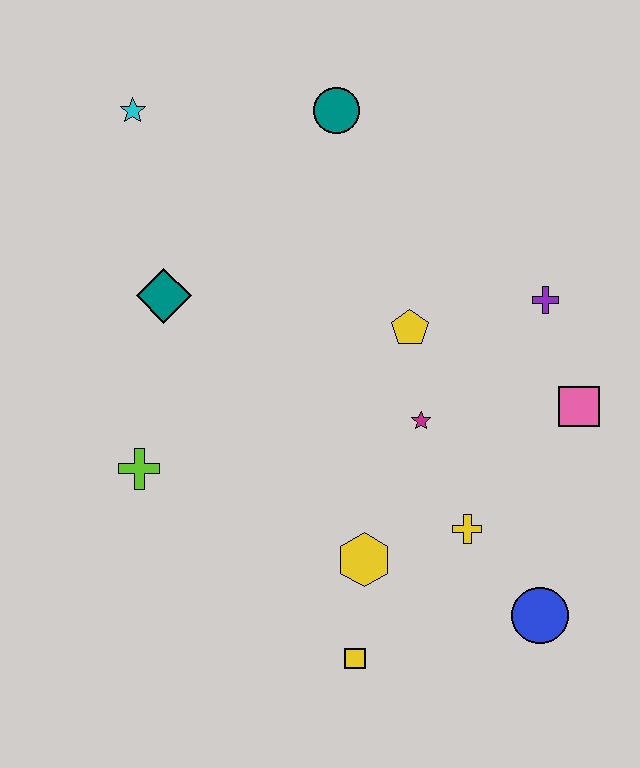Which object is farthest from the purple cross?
The cyan star is farthest from the purple cross.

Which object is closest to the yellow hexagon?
The yellow square is closest to the yellow hexagon.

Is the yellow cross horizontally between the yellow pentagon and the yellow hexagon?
No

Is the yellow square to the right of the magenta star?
No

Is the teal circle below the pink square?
No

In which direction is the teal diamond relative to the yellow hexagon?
The teal diamond is above the yellow hexagon.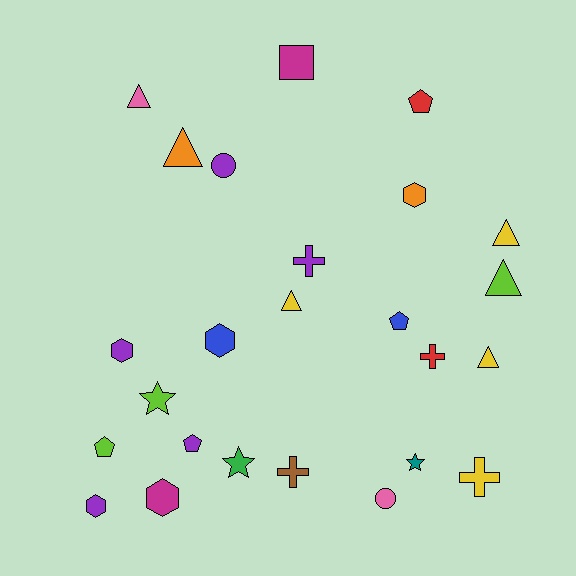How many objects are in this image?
There are 25 objects.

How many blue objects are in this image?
There are 2 blue objects.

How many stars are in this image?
There are 3 stars.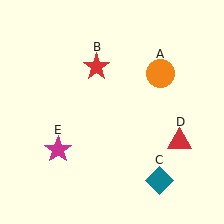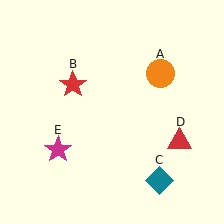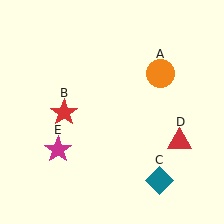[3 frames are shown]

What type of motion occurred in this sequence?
The red star (object B) rotated counterclockwise around the center of the scene.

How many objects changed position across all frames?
1 object changed position: red star (object B).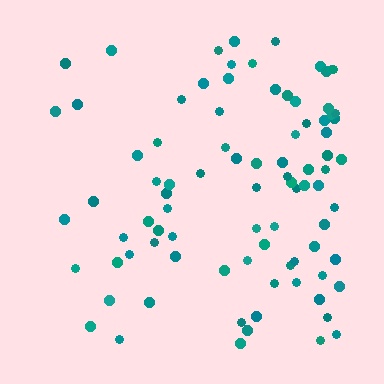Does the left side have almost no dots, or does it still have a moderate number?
Still a moderate number, just noticeably fewer than the right.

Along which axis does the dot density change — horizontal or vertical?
Horizontal.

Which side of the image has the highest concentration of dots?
The right.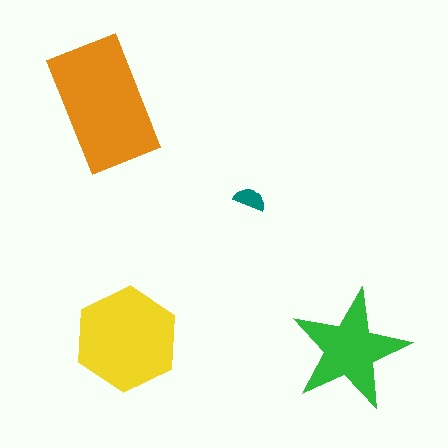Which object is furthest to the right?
The green star is rightmost.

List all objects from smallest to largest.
The teal semicircle, the green star, the yellow hexagon, the orange rectangle.